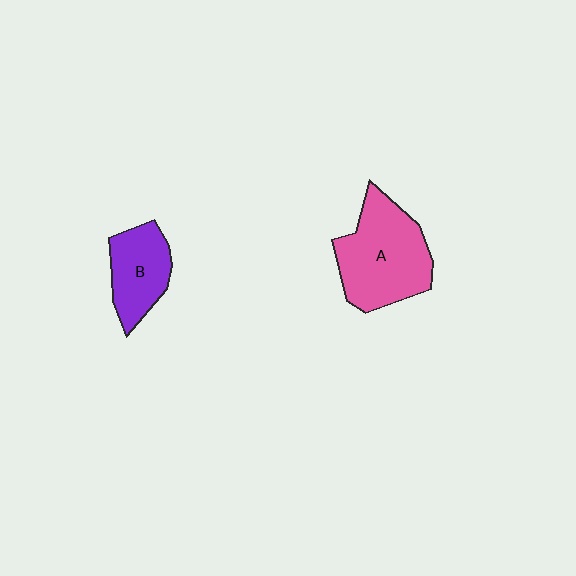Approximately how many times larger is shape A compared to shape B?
Approximately 1.7 times.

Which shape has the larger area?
Shape A (pink).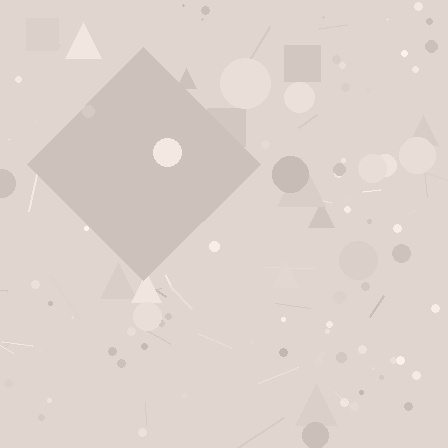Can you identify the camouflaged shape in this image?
The camouflaged shape is a diamond.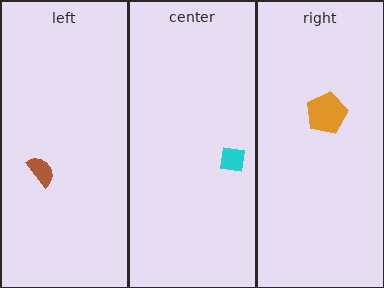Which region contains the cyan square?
The center region.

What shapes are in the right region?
The orange pentagon.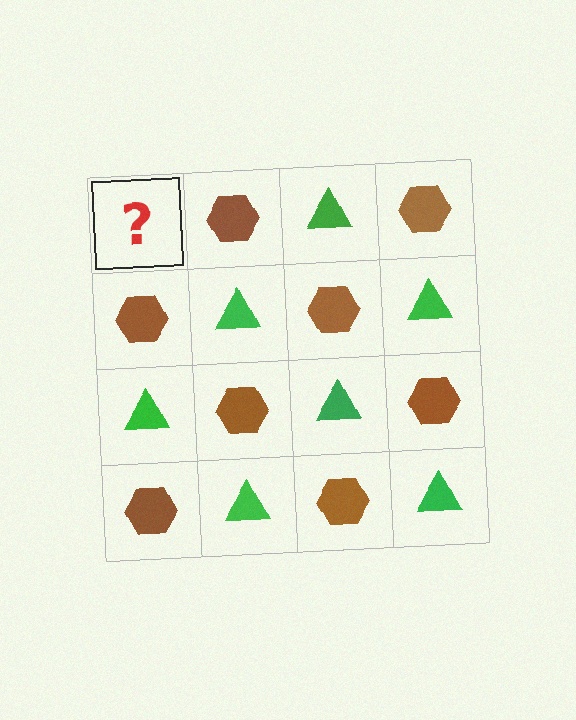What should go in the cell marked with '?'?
The missing cell should contain a green triangle.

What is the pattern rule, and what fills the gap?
The rule is that it alternates green triangle and brown hexagon in a checkerboard pattern. The gap should be filled with a green triangle.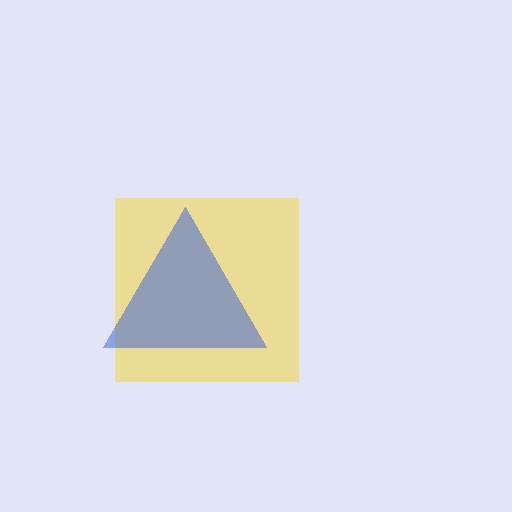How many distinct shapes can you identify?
There are 2 distinct shapes: a yellow square, a blue triangle.